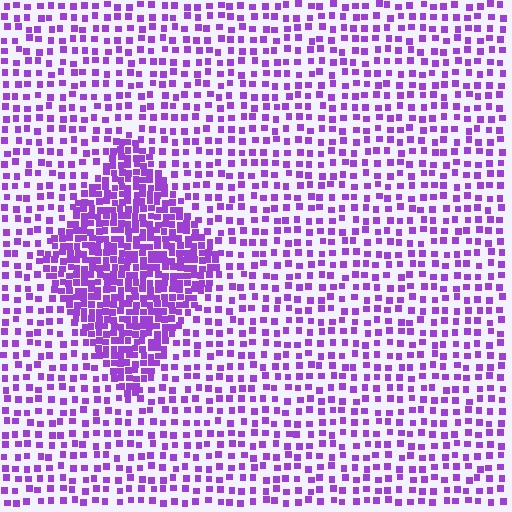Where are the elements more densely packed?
The elements are more densely packed inside the diamond boundary.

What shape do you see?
I see a diamond.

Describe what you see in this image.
The image contains small purple elements arranged at two different densities. A diamond-shaped region is visible where the elements are more densely packed than the surrounding area.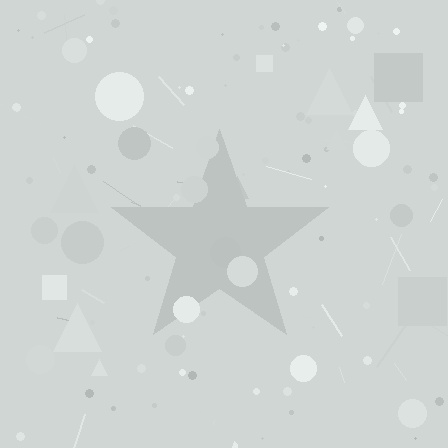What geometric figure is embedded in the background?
A star is embedded in the background.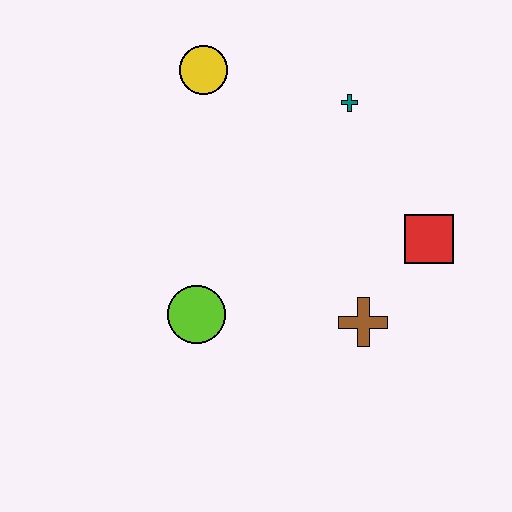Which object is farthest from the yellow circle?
The brown cross is farthest from the yellow circle.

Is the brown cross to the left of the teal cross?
No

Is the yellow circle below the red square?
No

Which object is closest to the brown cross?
The red square is closest to the brown cross.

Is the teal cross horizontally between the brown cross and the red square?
No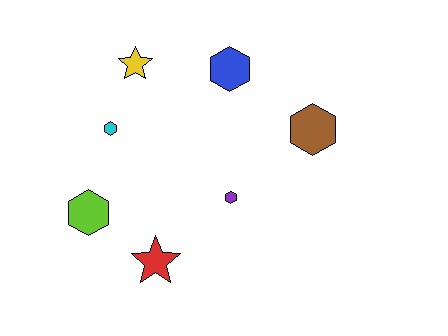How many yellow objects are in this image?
There is 1 yellow object.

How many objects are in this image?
There are 7 objects.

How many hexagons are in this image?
There are 5 hexagons.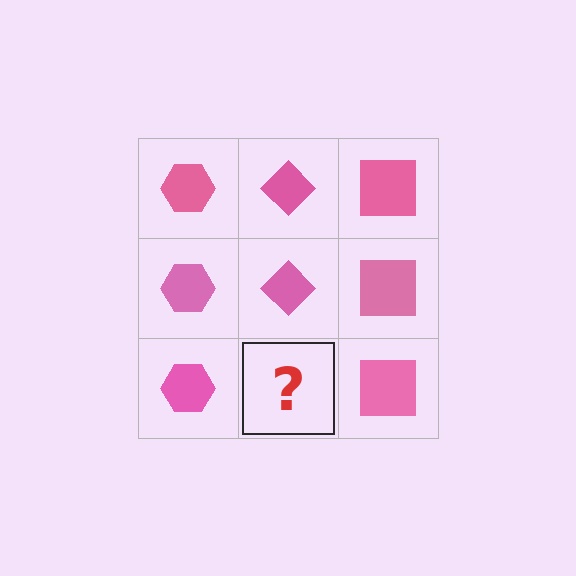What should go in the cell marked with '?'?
The missing cell should contain a pink diamond.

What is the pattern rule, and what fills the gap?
The rule is that each column has a consistent shape. The gap should be filled with a pink diamond.